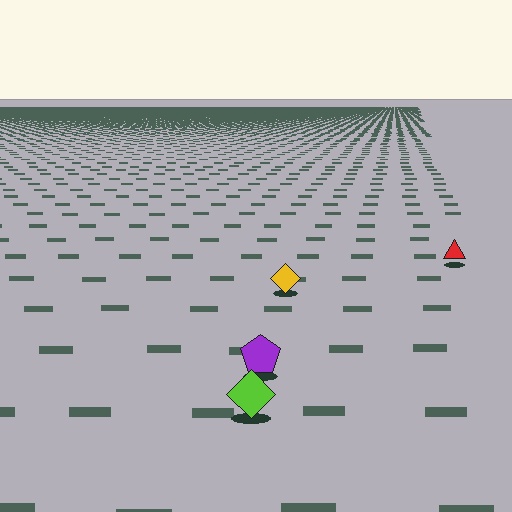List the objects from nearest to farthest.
From nearest to farthest: the lime diamond, the purple pentagon, the yellow diamond, the red triangle.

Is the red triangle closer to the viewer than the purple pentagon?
No. The purple pentagon is closer — you can tell from the texture gradient: the ground texture is coarser near it.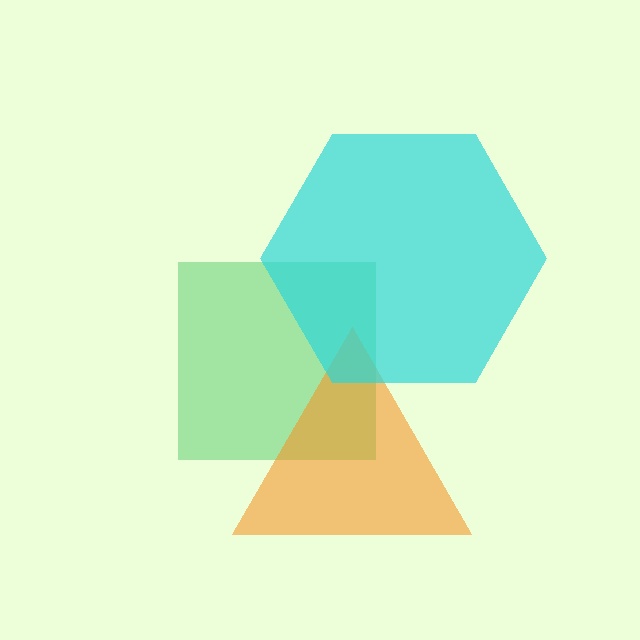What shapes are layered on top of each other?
The layered shapes are: a green square, an orange triangle, a cyan hexagon.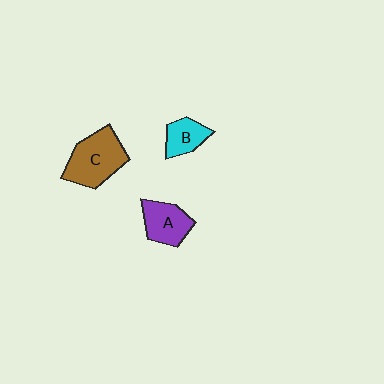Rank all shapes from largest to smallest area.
From largest to smallest: C (brown), A (purple), B (cyan).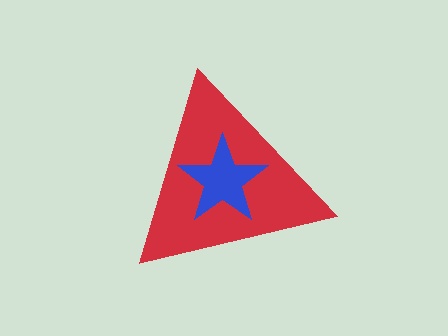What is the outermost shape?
The red triangle.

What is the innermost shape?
The blue star.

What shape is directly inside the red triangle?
The blue star.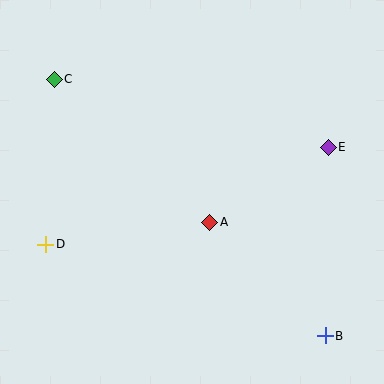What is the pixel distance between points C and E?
The distance between C and E is 282 pixels.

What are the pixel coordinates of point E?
Point E is at (328, 147).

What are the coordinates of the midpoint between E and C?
The midpoint between E and C is at (191, 113).